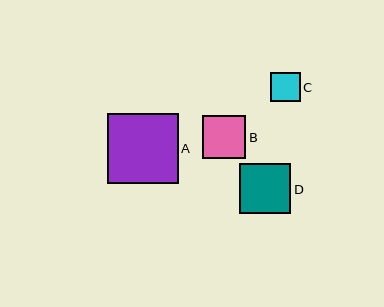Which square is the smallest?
Square C is the smallest with a size of approximately 29 pixels.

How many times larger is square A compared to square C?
Square A is approximately 2.4 times the size of square C.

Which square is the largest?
Square A is the largest with a size of approximately 71 pixels.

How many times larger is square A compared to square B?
Square A is approximately 1.6 times the size of square B.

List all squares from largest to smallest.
From largest to smallest: A, D, B, C.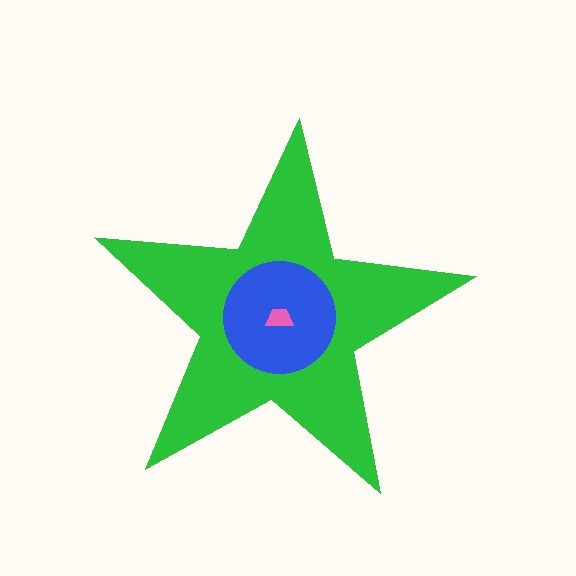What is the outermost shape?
The green star.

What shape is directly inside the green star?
The blue circle.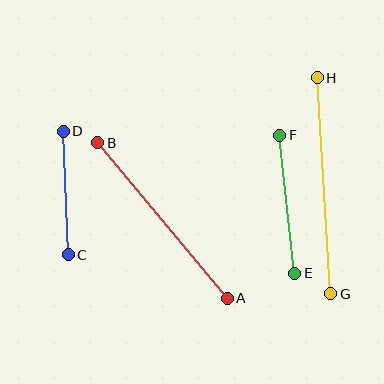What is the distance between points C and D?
The distance is approximately 124 pixels.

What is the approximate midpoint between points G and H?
The midpoint is at approximately (324, 186) pixels.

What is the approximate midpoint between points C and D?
The midpoint is at approximately (66, 193) pixels.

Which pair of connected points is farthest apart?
Points G and H are farthest apart.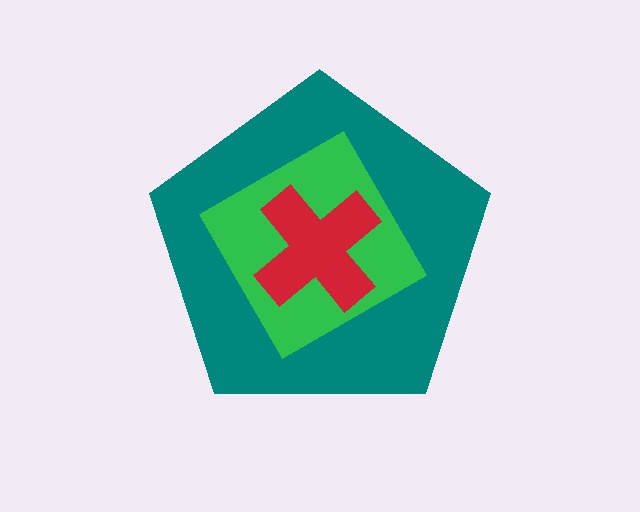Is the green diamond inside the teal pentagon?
Yes.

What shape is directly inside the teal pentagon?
The green diamond.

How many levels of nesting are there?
3.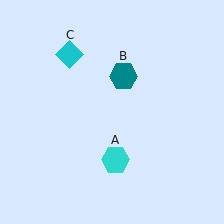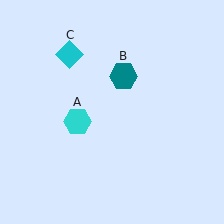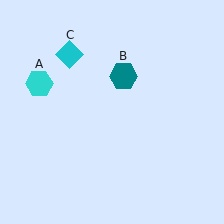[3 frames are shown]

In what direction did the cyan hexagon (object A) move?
The cyan hexagon (object A) moved up and to the left.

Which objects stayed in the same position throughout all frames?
Teal hexagon (object B) and cyan diamond (object C) remained stationary.